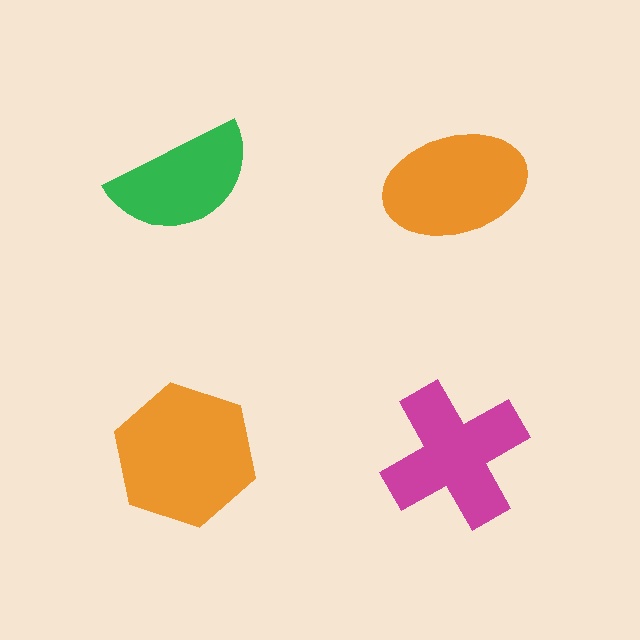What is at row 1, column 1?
A green semicircle.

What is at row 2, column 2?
A magenta cross.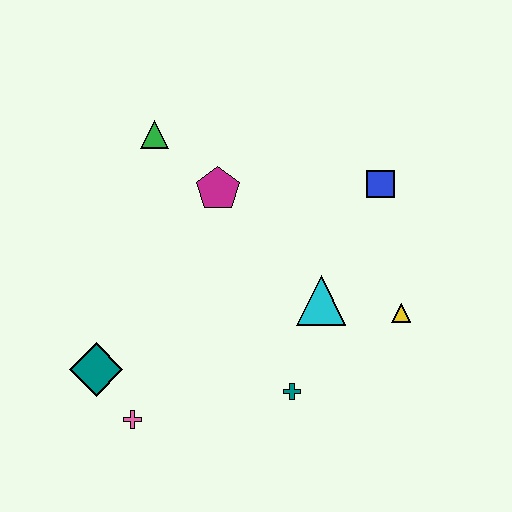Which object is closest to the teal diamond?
The pink cross is closest to the teal diamond.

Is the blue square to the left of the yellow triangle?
Yes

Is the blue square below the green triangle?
Yes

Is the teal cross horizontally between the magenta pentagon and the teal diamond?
No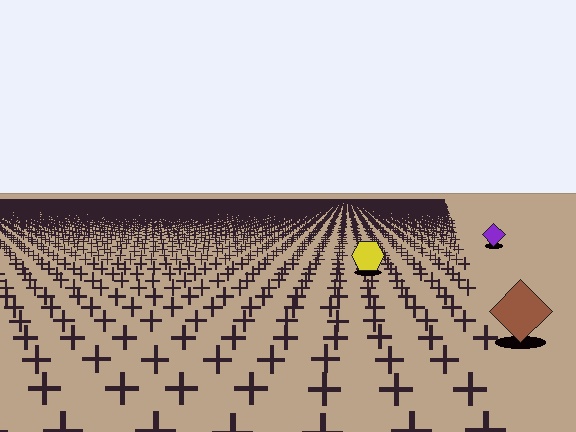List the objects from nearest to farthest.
From nearest to farthest: the brown diamond, the yellow hexagon, the purple diamond.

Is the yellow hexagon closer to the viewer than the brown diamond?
No. The brown diamond is closer — you can tell from the texture gradient: the ground texture is coarser near it.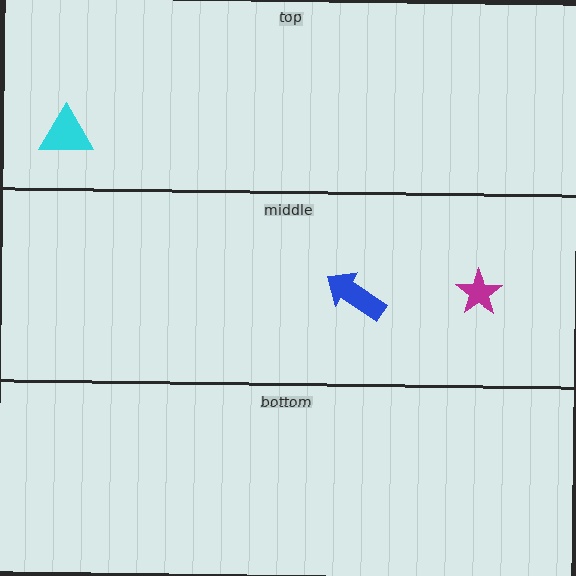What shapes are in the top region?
The cyan triangle.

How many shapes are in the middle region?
2.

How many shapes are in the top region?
1.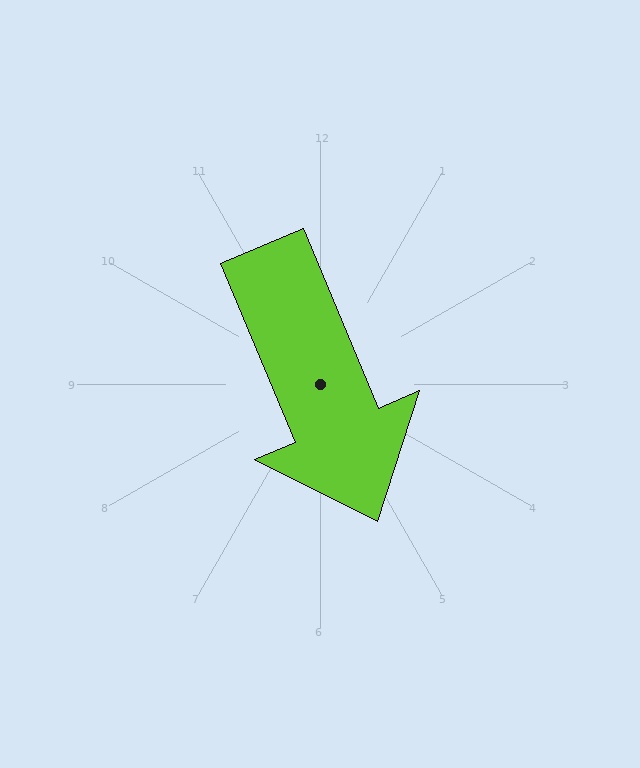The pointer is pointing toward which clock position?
Roughly 5 o'clock.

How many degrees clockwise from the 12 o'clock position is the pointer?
Approximately 157 degrees.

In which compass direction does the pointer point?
Southeast.